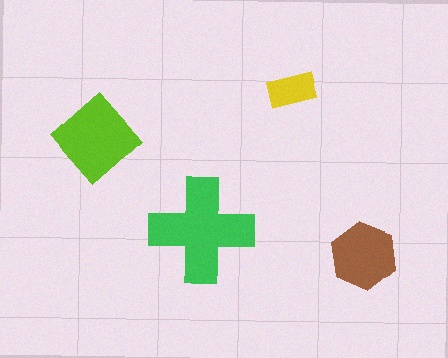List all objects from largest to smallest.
The green cross, the lime diamond, the brown hexagon, the yellow rectangle.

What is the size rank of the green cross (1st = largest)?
1st.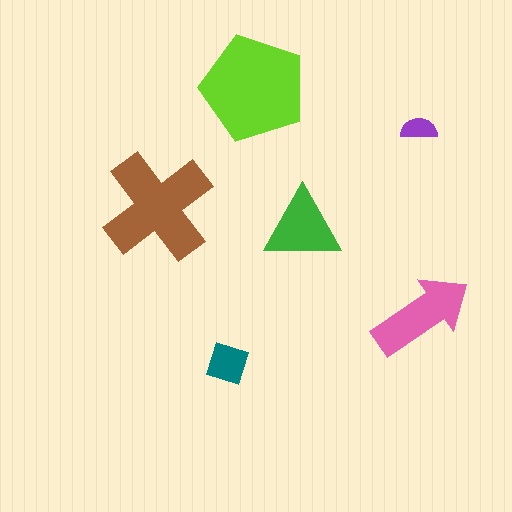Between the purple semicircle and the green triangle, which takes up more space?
The green triangle.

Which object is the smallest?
The purple semicircle.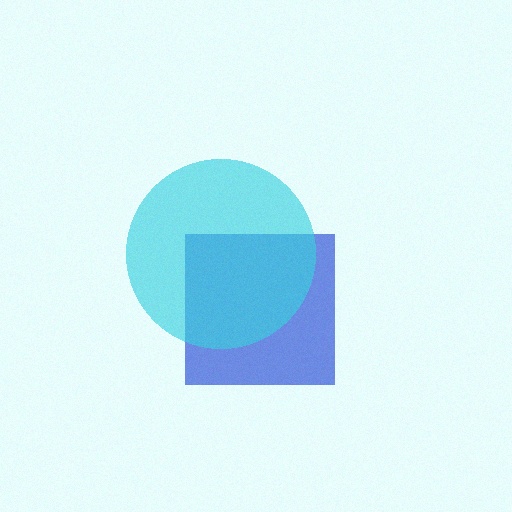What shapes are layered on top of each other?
The layered shapes are: a blue square, a cyan circle.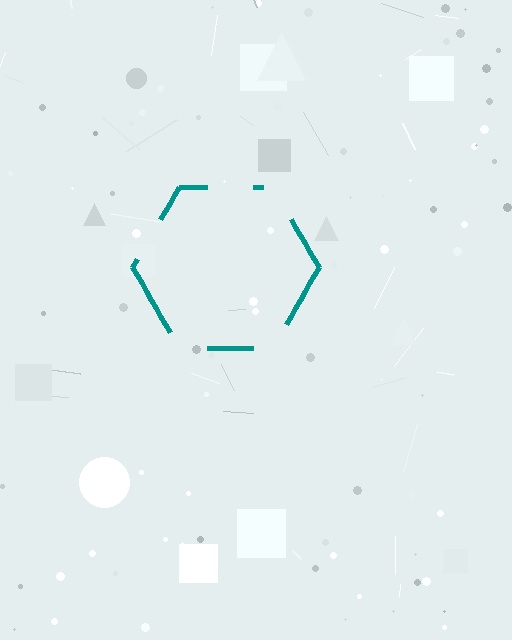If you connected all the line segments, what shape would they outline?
They would outline a hexagon.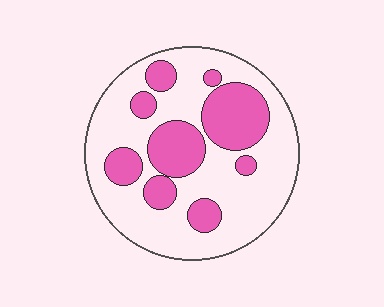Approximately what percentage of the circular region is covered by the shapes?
Approximately 30%.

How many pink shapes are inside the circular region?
9.